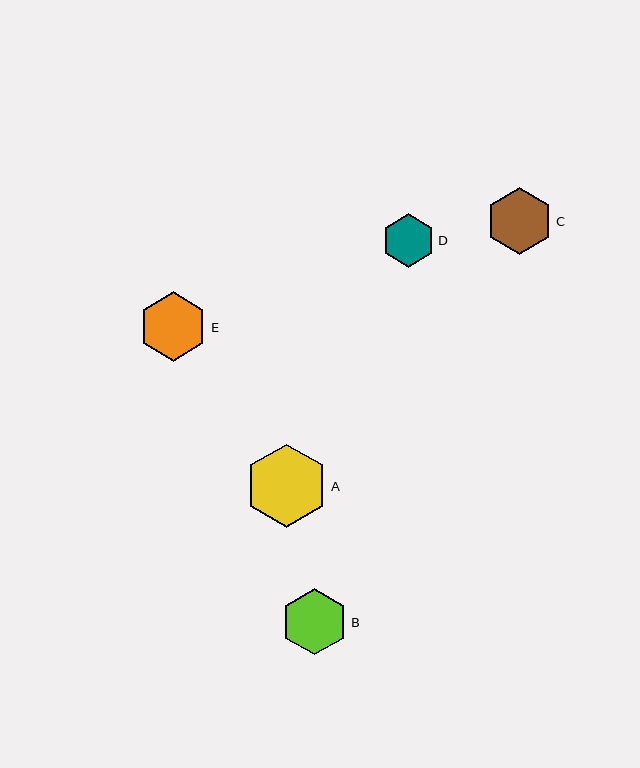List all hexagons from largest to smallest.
From largest to smallest: A, E, C, B, D.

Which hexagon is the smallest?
Hexagon D is the smallest with a size of approximately 53 pixels.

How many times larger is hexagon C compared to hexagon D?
Hexagon C is approximately 1.3 times the size of hexagon D.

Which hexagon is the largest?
Hexagon A is the largest with a size of approximately 83 pixels.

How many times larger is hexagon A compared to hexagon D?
Hexagon A is approximately 1.6 times the size of hexagon D.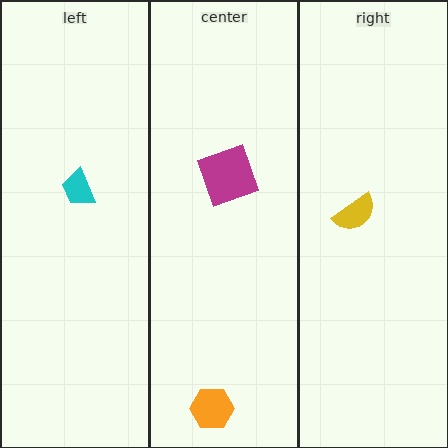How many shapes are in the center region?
2.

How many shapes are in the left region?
1.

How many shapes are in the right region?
1.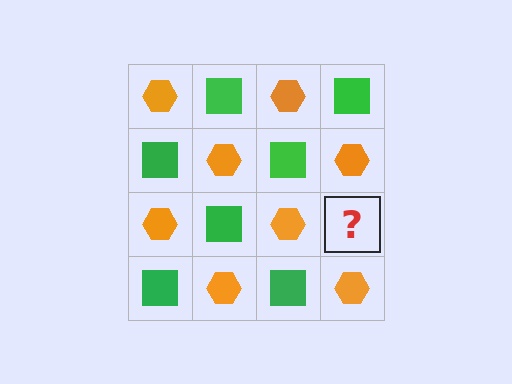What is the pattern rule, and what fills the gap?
The rule is that it alternates orange hexagon and green square in a checkerboard pattern. The gap should be filled with a green square.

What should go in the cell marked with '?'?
The missing cell should contain a green square.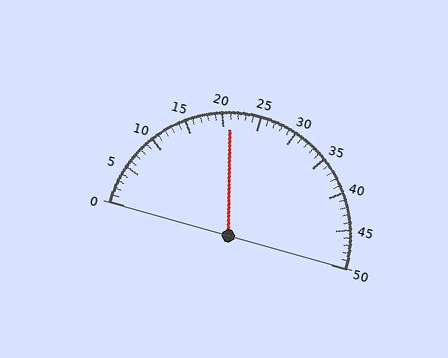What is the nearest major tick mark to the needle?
The nearest major tick mark is 20.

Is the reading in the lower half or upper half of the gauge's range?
The reading is in the lower half of the range (0 to 50).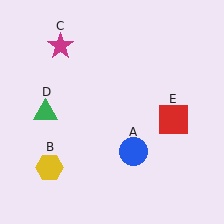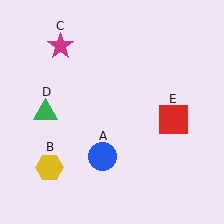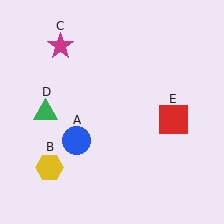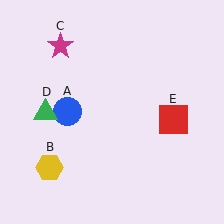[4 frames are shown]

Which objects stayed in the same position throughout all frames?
Yellow hexagon (object B) and magenta star (object C) and green triangle (object D) and red square (object E) remained stationary.